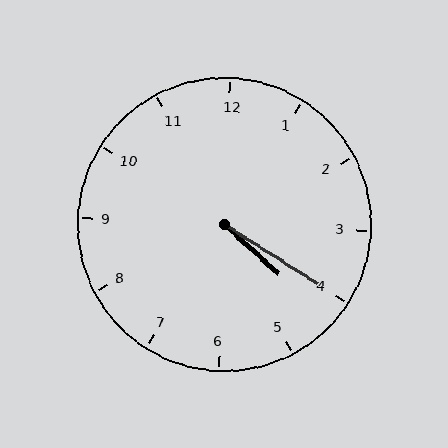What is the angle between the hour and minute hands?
Approximately 10 degrees.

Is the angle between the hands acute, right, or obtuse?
It is acute.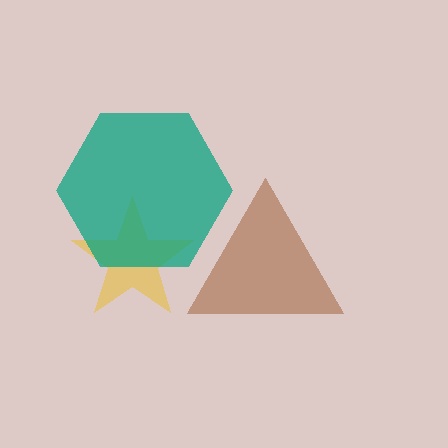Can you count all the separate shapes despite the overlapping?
Yes, there are 3 separate shapes.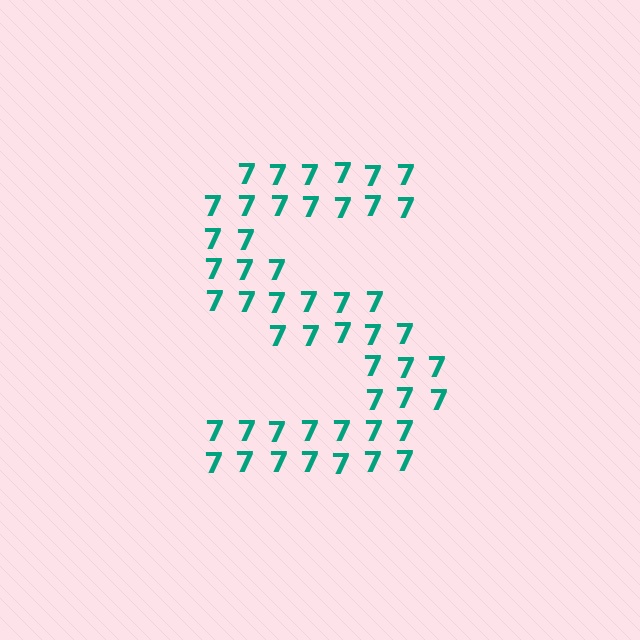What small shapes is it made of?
It is made of small digit 7's.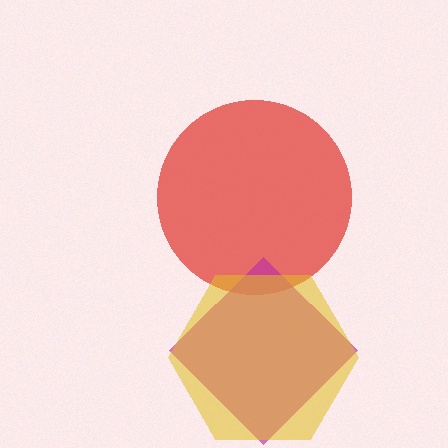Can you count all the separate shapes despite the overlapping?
Yes, there are 3 separate shapes.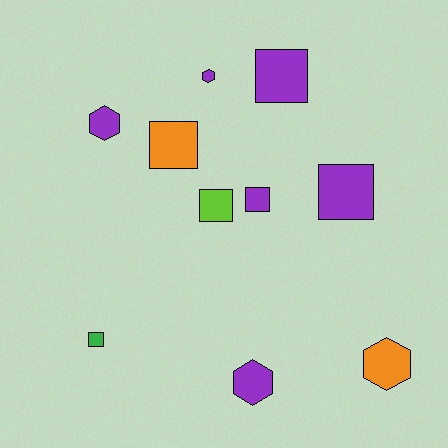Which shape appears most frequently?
Square, with 6 objects.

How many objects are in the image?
There are 10 objects.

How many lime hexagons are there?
There are no lime hexagons.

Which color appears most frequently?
Purple, with 6 objects.